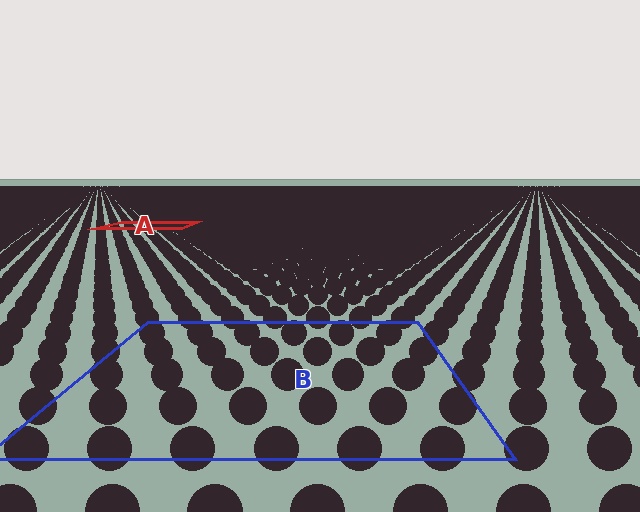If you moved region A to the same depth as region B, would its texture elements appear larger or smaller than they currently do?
They would appear larger. At a closer depth, the same texture elements are projected at a bigger on-screen size.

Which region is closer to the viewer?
Region B is closer. The texture elements there are larger and more spread out.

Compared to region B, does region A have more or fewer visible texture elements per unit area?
Region A has more texture elements per unit area — they are packed more densely because it is farther away.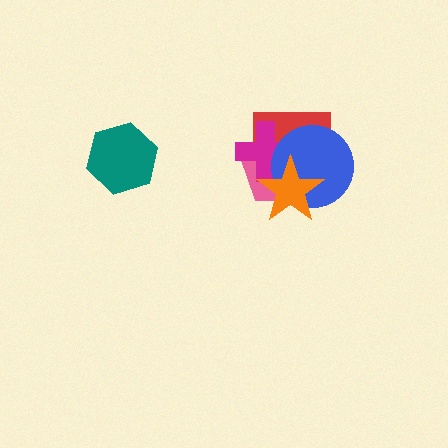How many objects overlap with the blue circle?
4 objects overlap with the blue circle.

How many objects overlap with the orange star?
4 objects overlap with the orange star.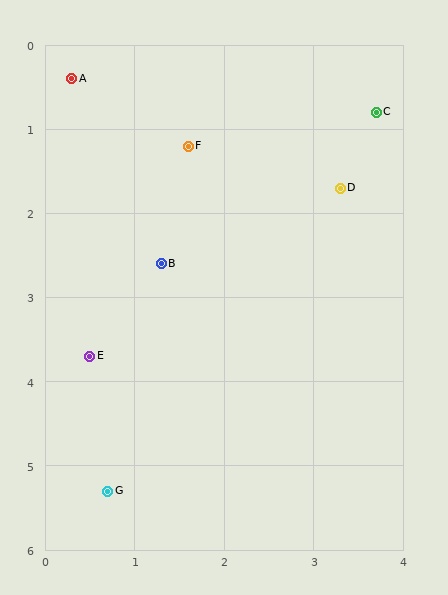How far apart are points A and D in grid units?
Points A and D are about 3.3 grid units apart.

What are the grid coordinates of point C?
Point C is at approximately (3.7, 0.8).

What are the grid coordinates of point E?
Point E is at approximately (0.5, 3.7).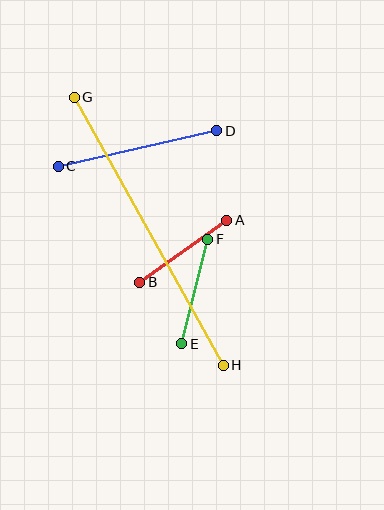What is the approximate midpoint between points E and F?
The midpoint is at approximately (195, 291) pixels.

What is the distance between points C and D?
The distance is approximately 162 pixels.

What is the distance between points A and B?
The distance is approximately 107 pixels.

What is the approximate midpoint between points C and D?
The midpoint is at approximately (137, 149) pixels.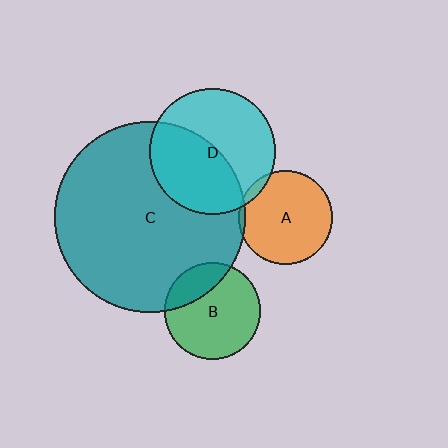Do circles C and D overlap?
Yes.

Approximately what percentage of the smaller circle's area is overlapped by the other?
Approximately 50%.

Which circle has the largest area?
Circle C (teal).